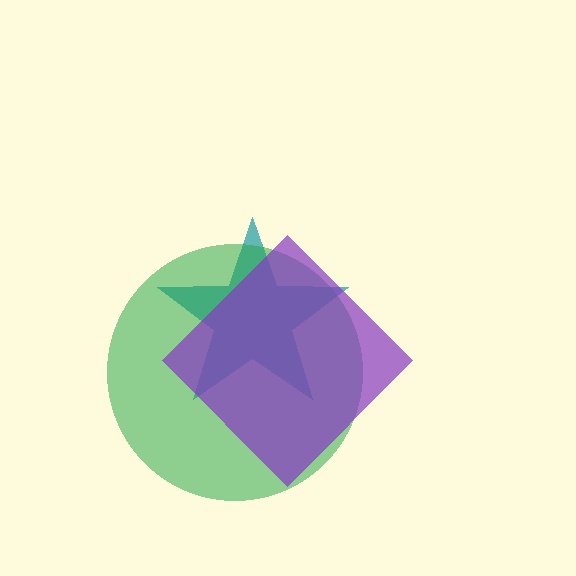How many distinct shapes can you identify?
There are 3 distinct shapes: a teal star, a green circle, a purple diamond.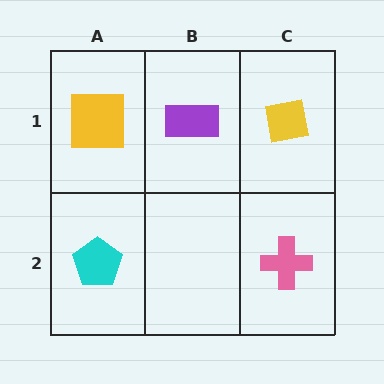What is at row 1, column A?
A yellow square.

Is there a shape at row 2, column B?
No, that cell is empty.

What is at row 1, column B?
A purple rectangle.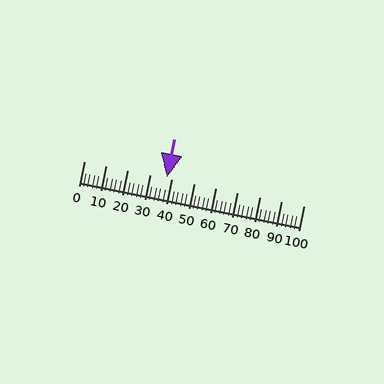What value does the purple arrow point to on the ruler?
The purple arrow points to approximately 38.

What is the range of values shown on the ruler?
The ruler shows values from 0 to 100.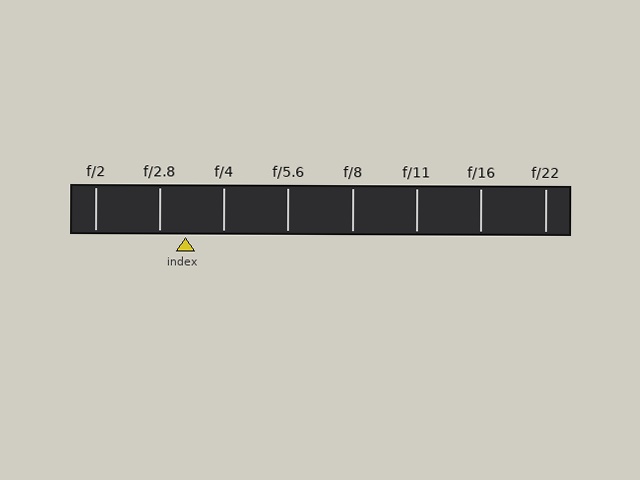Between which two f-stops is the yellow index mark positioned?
The index mark is between f/2.8 and f/4.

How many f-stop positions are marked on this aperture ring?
There are 8 f-stop positions marked.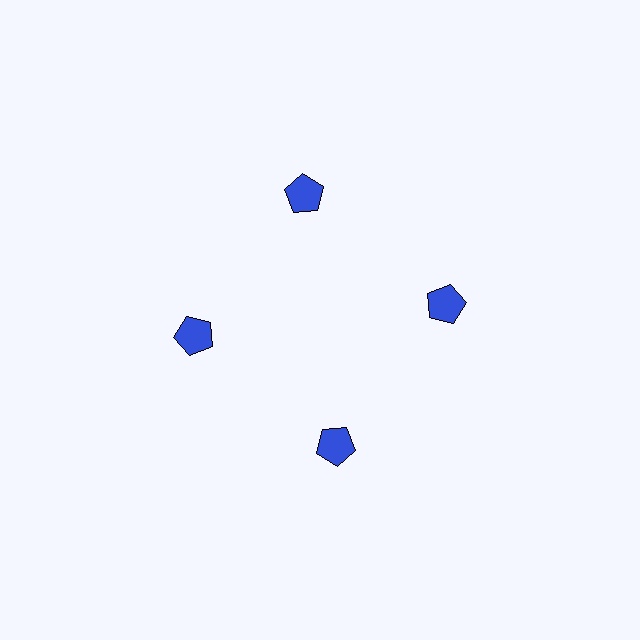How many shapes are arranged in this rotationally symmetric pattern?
There are 4 shapes, arranged in 4 groups of 1.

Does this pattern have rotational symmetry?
Yes, this pattern has 4-fold rotational symmetry. It looks the same after rotating 90 degrees around the center.